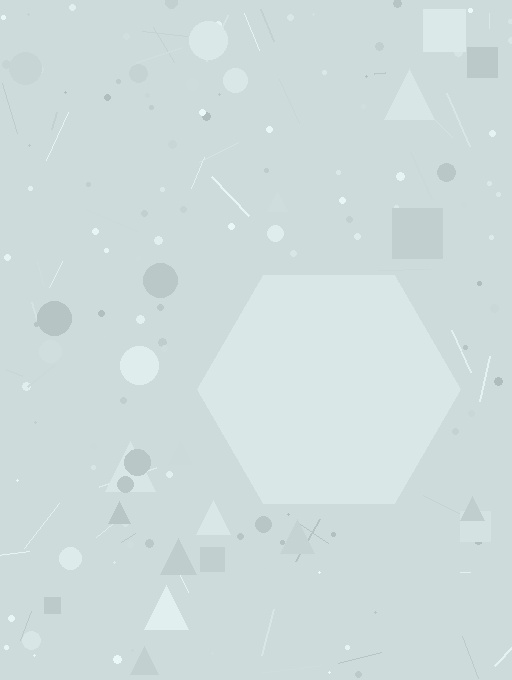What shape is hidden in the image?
A hexagon is hidden in the image.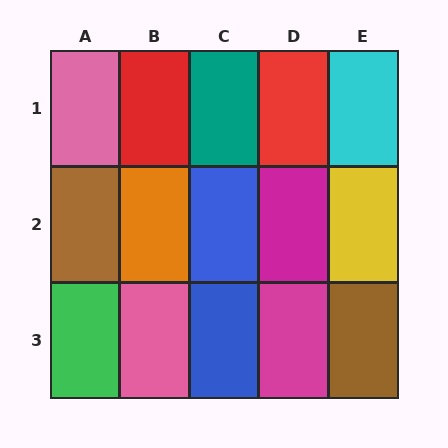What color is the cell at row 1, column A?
Pink.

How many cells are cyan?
1 cell is cyan.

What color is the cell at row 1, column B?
Red.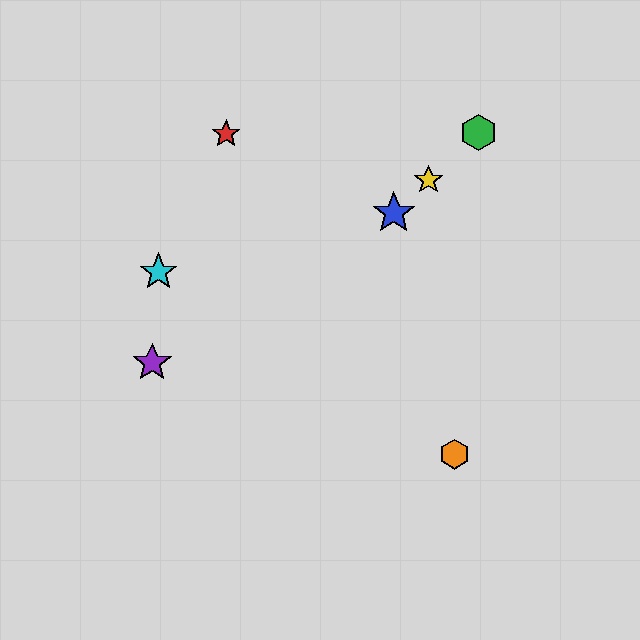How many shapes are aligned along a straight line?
3 shapes (the blue star, the green hexagon, the yellow star) are aligned along a straight line.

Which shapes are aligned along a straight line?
The blue star, the green hexagon, the yellow star are aligned along a straight line.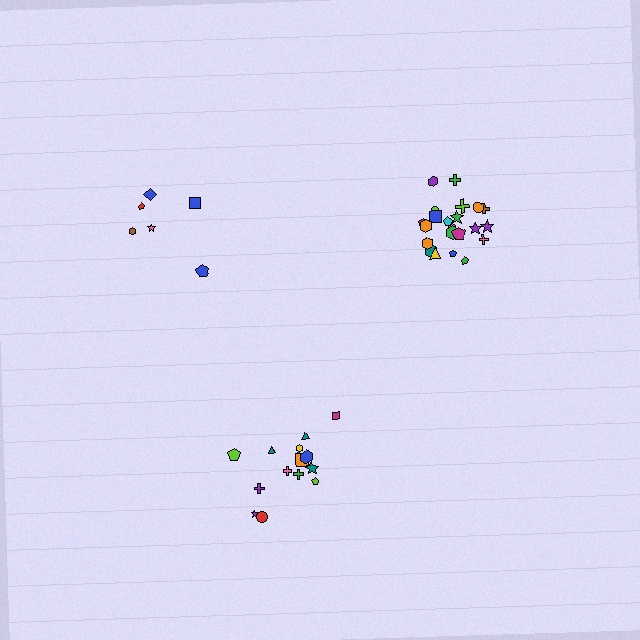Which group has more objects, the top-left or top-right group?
The top-right group.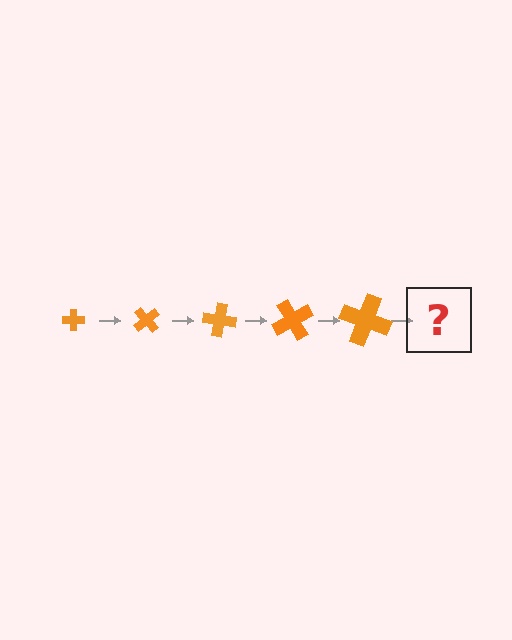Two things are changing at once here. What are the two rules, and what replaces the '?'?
The two rules are that the cross grows larger each step and it rotates 50 degrees each step. The '?' should be a cross, larger than the previous one and rotated 250 degrees from the start.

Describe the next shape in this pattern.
It should be a cross, larger than the previous one and rotated 250 degrees from the start.